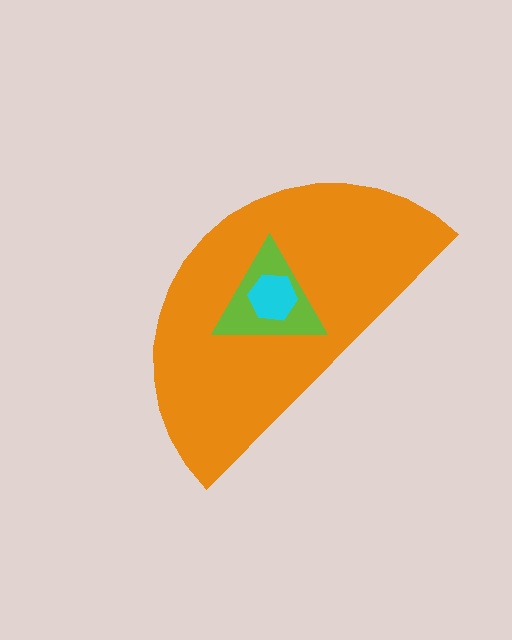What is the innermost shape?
The cyan hexagon.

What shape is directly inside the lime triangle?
The cyan hexagon.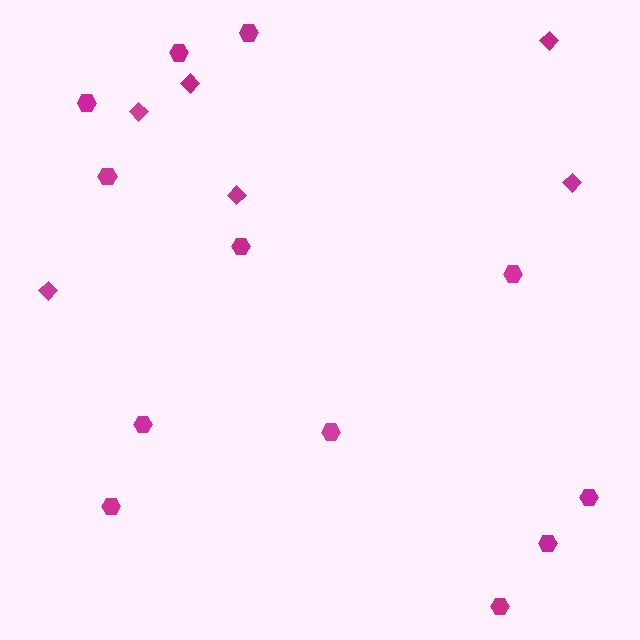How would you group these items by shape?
There are 2 groups: one group of diamonds (6) and one group of hexagons (12).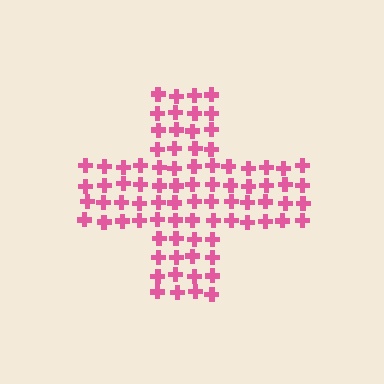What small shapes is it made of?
It is made of small crosses.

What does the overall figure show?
The overall figure shows a cross.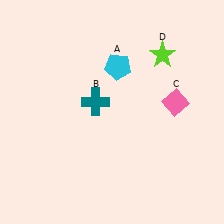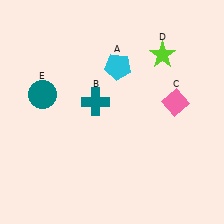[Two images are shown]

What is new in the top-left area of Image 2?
A teal circle (E) was added in the top-left area of Image 2.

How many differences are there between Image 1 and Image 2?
There is 1 difference between the two images.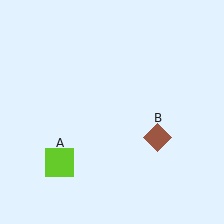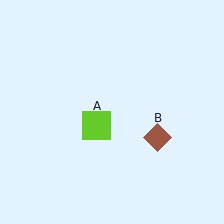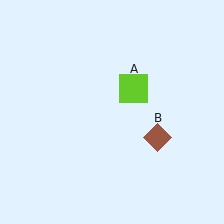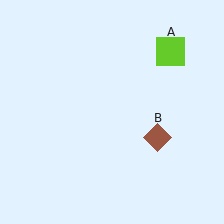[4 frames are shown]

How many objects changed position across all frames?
1 object changed position: lime square (object A).